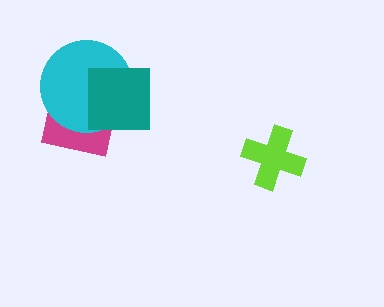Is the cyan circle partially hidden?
Yes, it is partially covered by another shape.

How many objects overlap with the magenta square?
2 objects overlap with the magenta square.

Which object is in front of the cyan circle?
The teal square is in front of the cyan circle.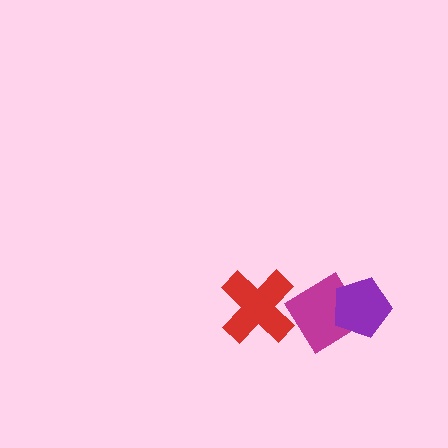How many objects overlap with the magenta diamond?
1 object overlaps with the magenta diamond.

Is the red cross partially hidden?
No, no other shape covers it.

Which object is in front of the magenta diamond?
The purple pentagon is in front of the magenta diamond.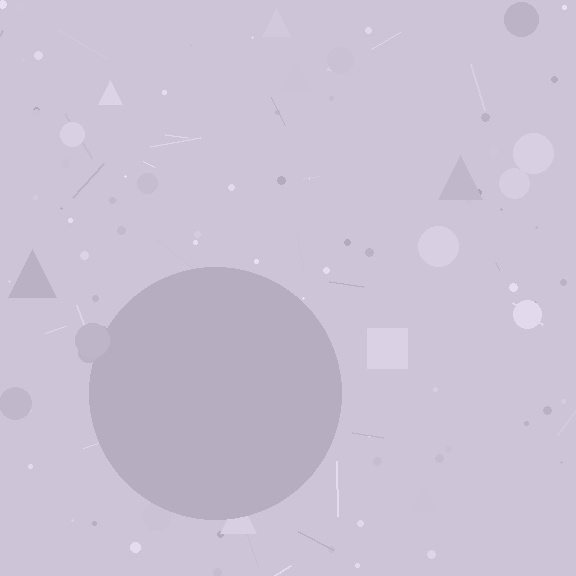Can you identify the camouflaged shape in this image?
The camouflaged shape is a circle.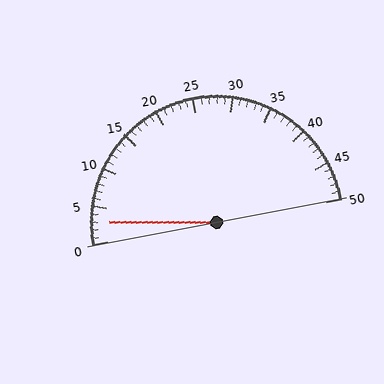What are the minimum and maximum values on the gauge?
The gauge ranges from 0 to 50.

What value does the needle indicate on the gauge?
The needle indicates approximately 3.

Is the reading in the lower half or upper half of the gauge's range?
The reading is in the lower half of the range (0 to 50).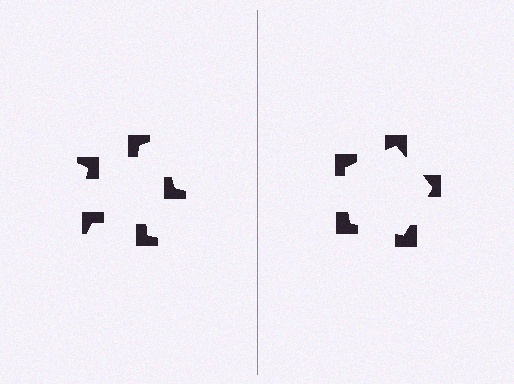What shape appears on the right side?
An illusory pentagon.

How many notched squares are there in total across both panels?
10 — 5 on each side.